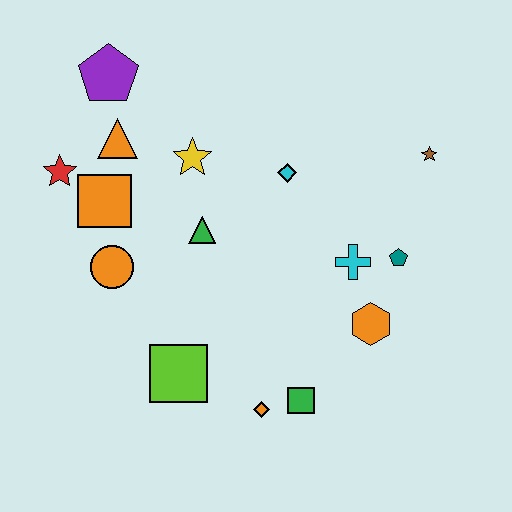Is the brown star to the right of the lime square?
Yes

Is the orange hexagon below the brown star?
Yes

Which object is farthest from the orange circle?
The brown star is farthest from the orange circle.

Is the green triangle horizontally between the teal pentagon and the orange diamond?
No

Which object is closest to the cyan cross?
The teal pentagon is closest to the cyan cross.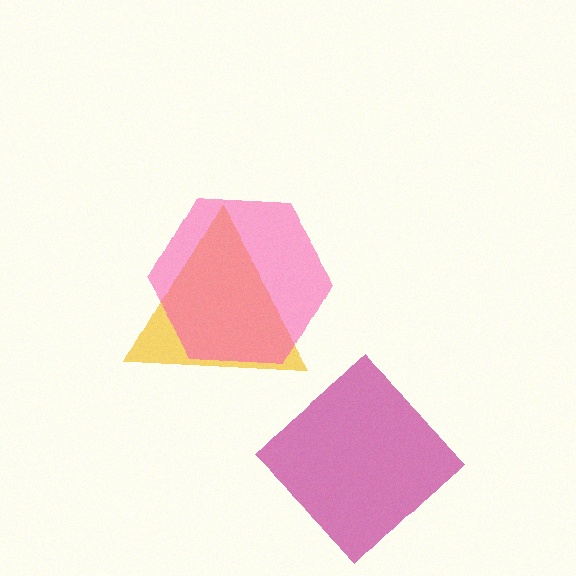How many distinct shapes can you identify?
There are 3 distinct shapes: a magenta diamond, a yellow triangle, a pink hexagon.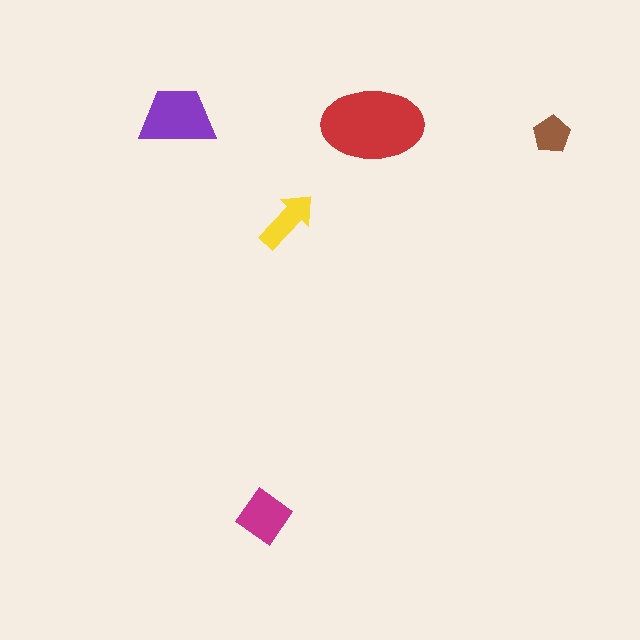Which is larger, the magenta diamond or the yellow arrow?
The magenta diamond.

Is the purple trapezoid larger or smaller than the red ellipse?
Smaller.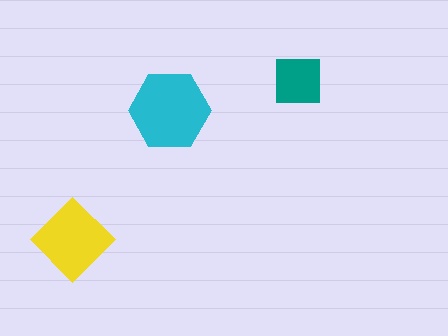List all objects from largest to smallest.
The cyan hexagon, the yellow diamond, the teal square.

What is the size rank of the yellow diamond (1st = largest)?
2nd.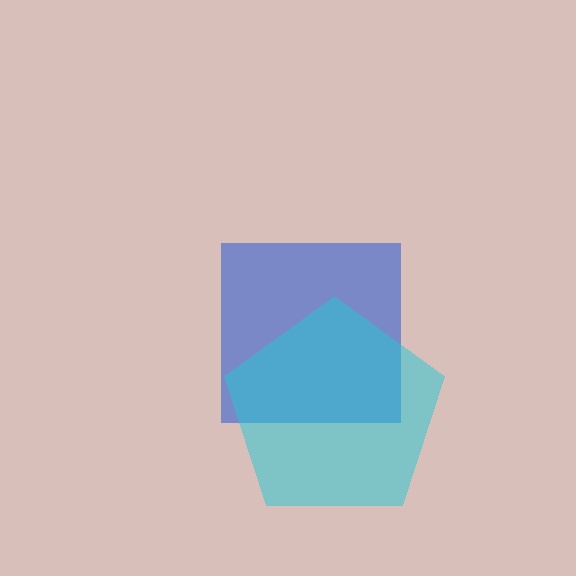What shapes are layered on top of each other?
The layered shapes are: a blue square, a cyan pentagon.